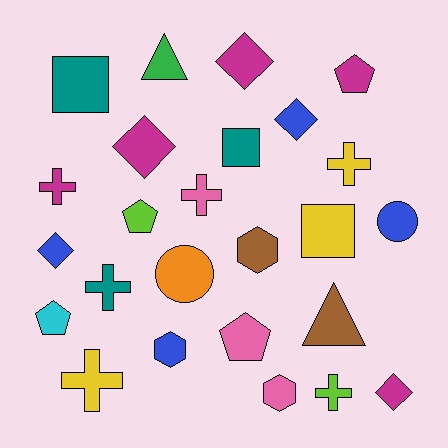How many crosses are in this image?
There are 6 crosses.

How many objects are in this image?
There are 25 objects.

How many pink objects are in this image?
There are 3 pink objects.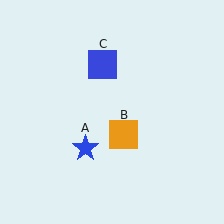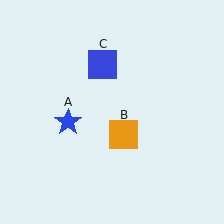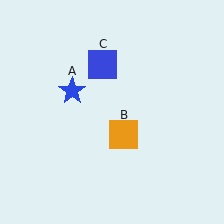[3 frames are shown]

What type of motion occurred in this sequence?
The blue star (object A) rotated clockwise around the center of the scene.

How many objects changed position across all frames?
1 object changed position: blue star (object A).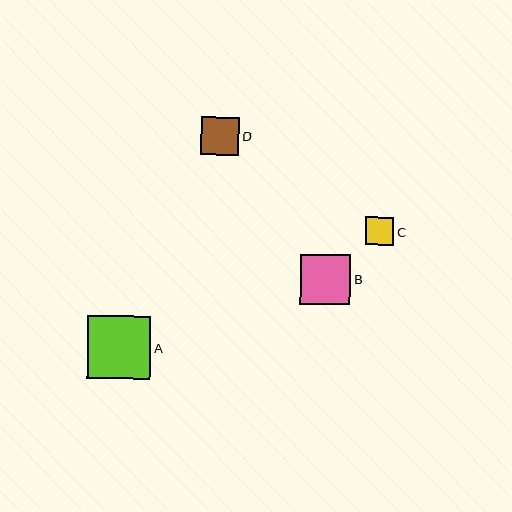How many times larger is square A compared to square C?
Square A is approximately 2.2 times the size of square C.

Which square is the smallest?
Square C is the smallest with a size of approximately 28 pixels.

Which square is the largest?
Square A is the largest with a size of approximately 63 pixels.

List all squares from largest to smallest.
From largest to smallest: A, B, D, C.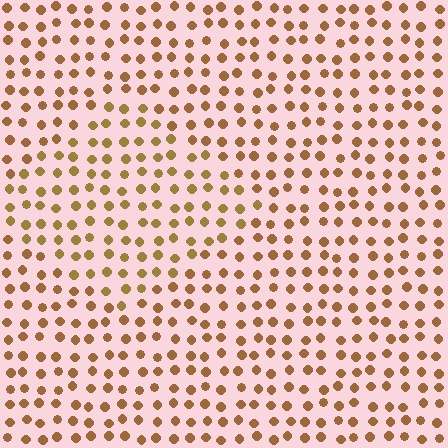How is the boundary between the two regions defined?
The boundary is defined purely by a slight shift in hue (about 16 degrees). Spacing, size, and orientation are identical on both sides.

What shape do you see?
I see a diamond.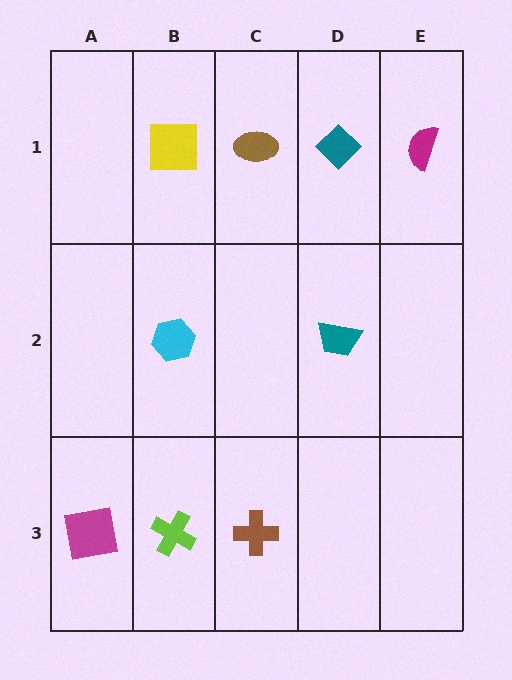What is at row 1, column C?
A brown ellipse.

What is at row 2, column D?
A teal trapezoid.